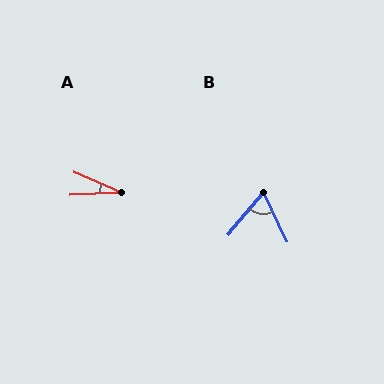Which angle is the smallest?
A, at approximately 26 degrees.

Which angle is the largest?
B, at approximately 65 degrees.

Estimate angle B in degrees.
Approximately 65 degrees.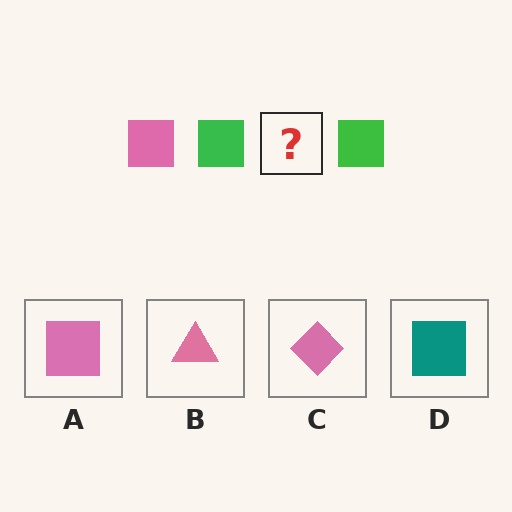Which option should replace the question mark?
Option A.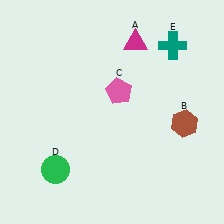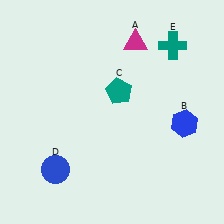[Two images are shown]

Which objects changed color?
B changed from brown to blue. C changed from pink to teal. D changed from green to blue.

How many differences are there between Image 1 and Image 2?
There are 3 differences between the two images.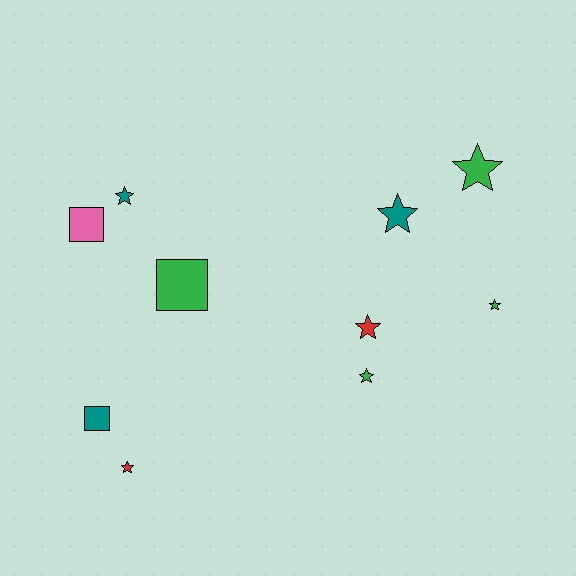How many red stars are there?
There are 2 red stars.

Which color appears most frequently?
Green, with 4 objects.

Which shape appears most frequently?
Star, with 7 objects.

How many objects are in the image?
There are 10 objects.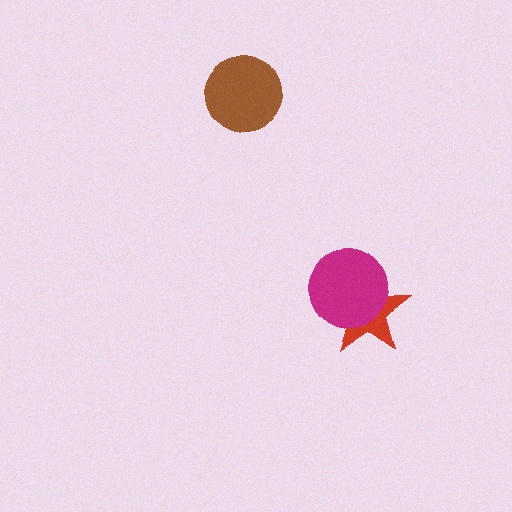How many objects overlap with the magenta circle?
1 object overlaps with the magenta circle.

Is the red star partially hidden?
Yes, it is partially covered by another shape.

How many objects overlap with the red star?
1 object overlaps with the red star.